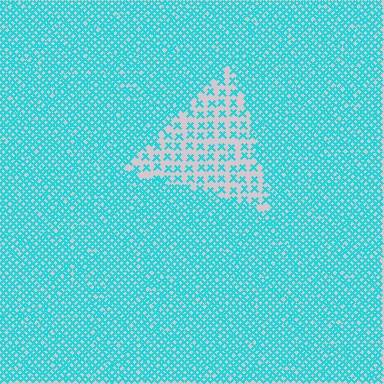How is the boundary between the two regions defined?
The boundary is defined by a change in element density (approximately 2.7x ratio). All elements are the same color, size, and shape.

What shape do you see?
I see a triangle.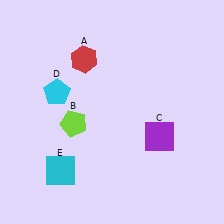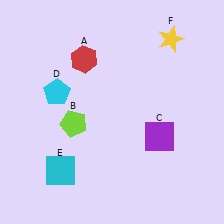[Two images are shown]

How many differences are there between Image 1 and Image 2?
There is 1 difference between the two images.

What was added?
A yellow star (F) was added in Image 2.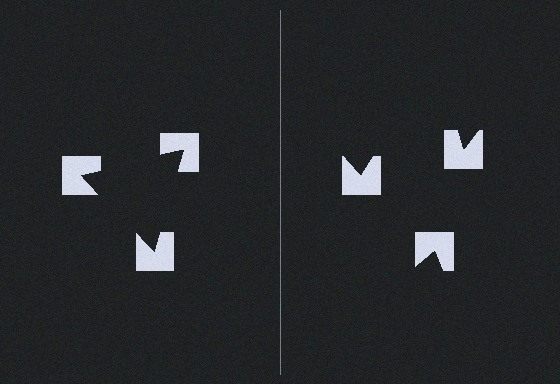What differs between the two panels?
The notched squares are positioned identically on both sides; only the wedge orientations differ. On the left they align to a triangle; on the right they are misaligned.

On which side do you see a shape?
An illusory triangle appears on the left side. On the right side the wedge cuts are rotated, so no coherent shape forms.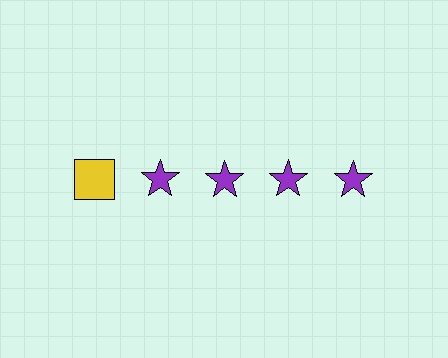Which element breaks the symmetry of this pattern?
The yellow square in the top row, leftmost column breaks the symmetry. All other shapes are purple stars.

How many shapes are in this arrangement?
There are 5 shapes arranged in a grid pattern.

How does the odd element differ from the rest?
It differs in both color (yellow instead of purple) and shape (square instead of star).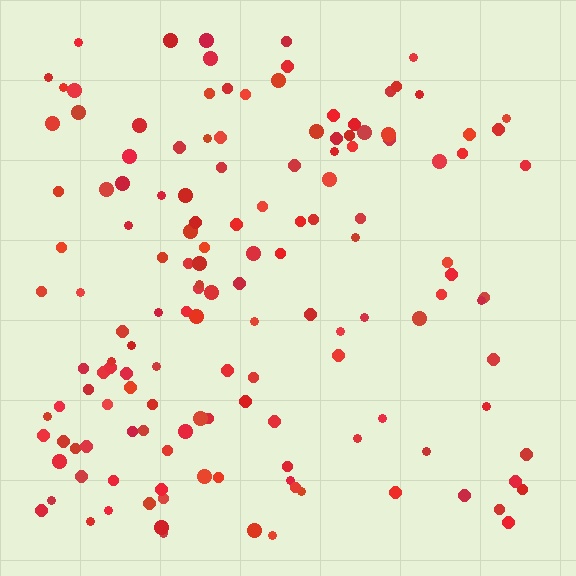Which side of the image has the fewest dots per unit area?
The right.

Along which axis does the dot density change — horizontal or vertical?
Horizontal.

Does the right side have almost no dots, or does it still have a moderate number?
Still a moderate number, just noticeably fewer than the left.